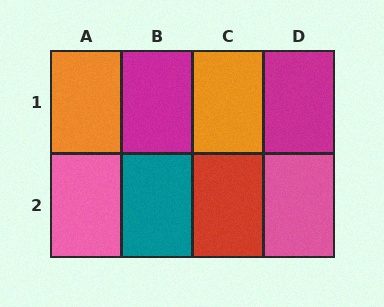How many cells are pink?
2 cells are pink.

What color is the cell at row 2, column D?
Pink.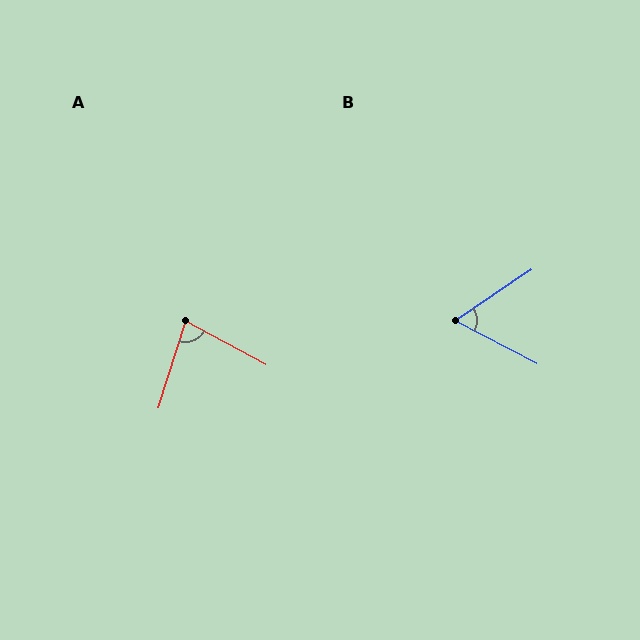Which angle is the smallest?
B, at approximately 62 degrees.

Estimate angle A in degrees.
Approximately 79 degrees.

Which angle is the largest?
A, at approximately 79 degrees.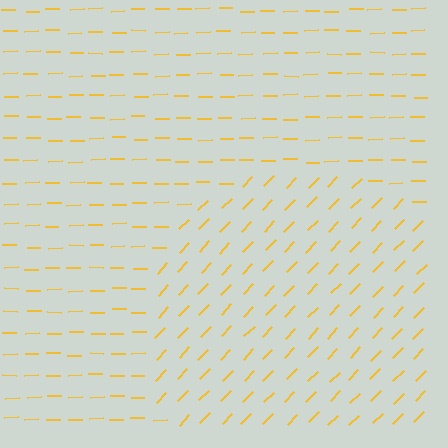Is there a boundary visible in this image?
Yes, there is a texture boundary formed by a change in line orientation.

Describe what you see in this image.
The image is filled with small yellow line segments. A circle region in the image has lines oriented differently from the surrounding lines, creating a visible texture boundary.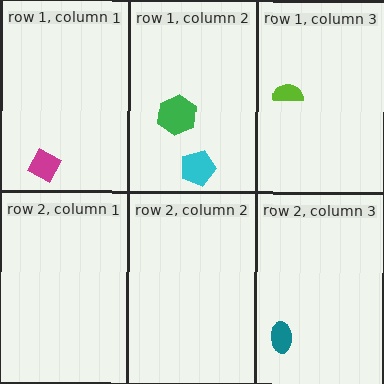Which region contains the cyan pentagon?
The row 1, column 2 region.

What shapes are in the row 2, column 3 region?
The teal ellipse.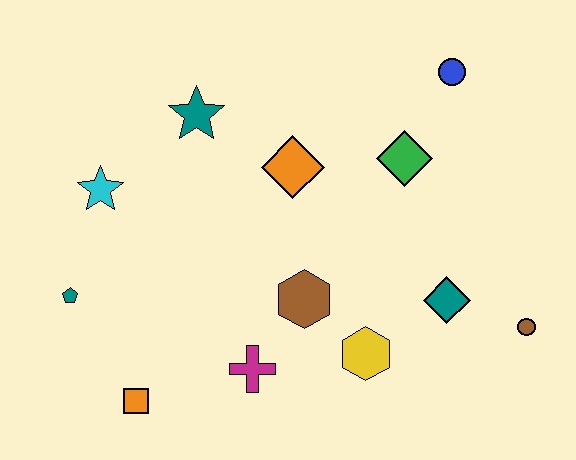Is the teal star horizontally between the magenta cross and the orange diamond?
No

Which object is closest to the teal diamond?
The brown circle is closest to the teal diamond.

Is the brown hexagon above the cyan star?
No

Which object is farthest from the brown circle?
The teal pentagon is farthest from the brown circle.